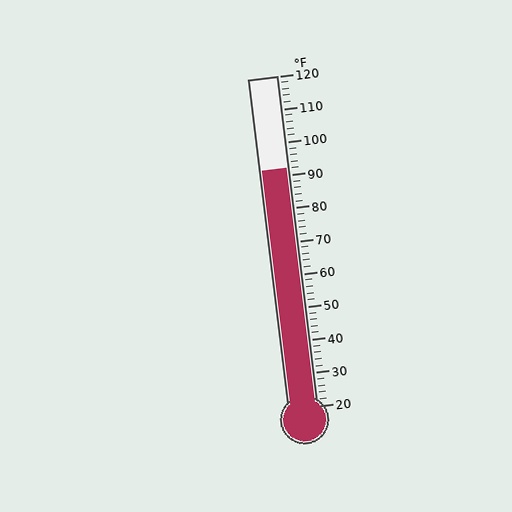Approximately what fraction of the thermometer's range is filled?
The thermometer is filled to approximately 70% of its range.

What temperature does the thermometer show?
The thermometer shows approximately 92°F.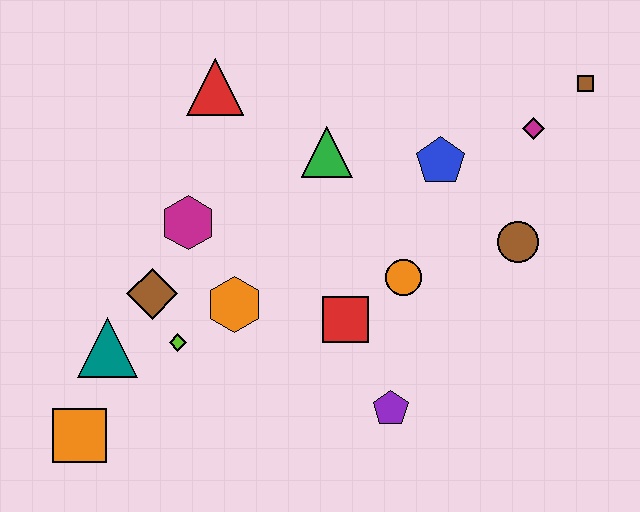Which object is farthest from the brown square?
The orange square is farthest from the brown square.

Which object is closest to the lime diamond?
The brown diamond is closest to the lime diamond.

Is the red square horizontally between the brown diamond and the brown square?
Yes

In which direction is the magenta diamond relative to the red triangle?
The magenta diamond is to the right of the red triangle.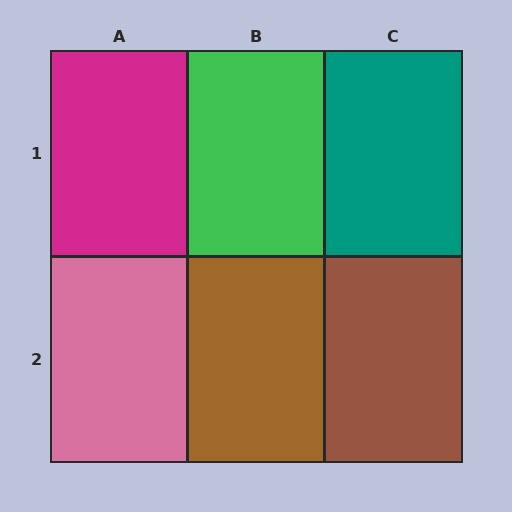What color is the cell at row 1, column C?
Teal.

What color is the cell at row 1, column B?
Green.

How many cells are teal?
1 cell is teal.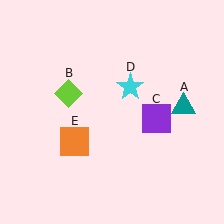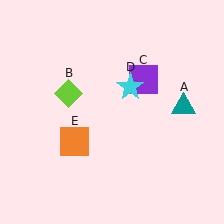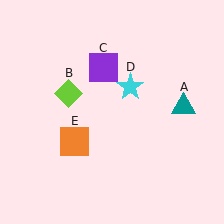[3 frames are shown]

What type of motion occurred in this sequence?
The purple square (object C) rotated counterclockwise around the center of the scene.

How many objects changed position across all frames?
1 object changed position: purple square (object C).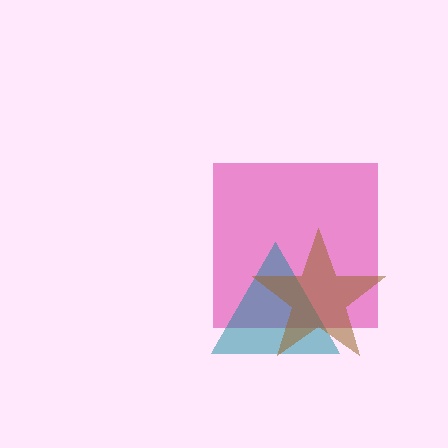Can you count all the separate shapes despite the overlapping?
Yes, there are 3 separate shapes.